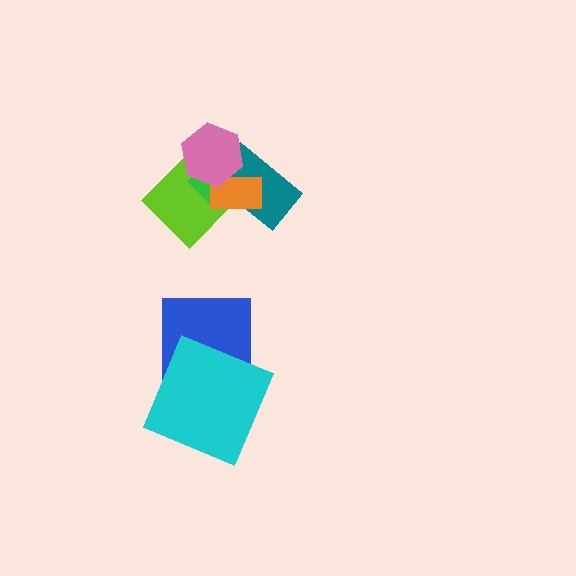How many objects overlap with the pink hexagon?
4 objects overlap with the pink hexagon.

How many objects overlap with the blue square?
1 object overlaps with the blue square.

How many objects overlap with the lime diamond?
4 objects overlap with the lime diamond.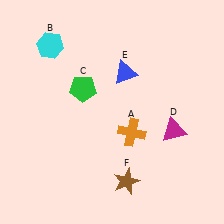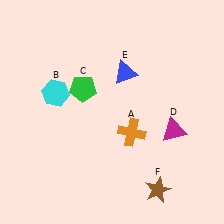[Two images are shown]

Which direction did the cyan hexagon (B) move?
The cyan hexagon (B) moved down.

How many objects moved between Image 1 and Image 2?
2 objects moved between the two images.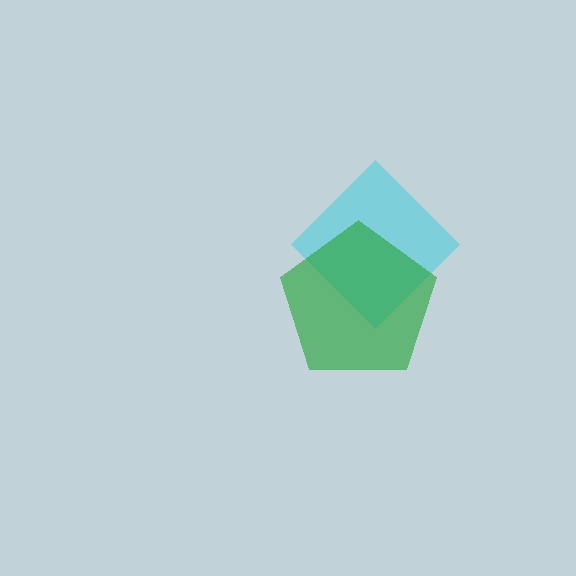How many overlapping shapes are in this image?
There are 2 overlapping shapes in the image.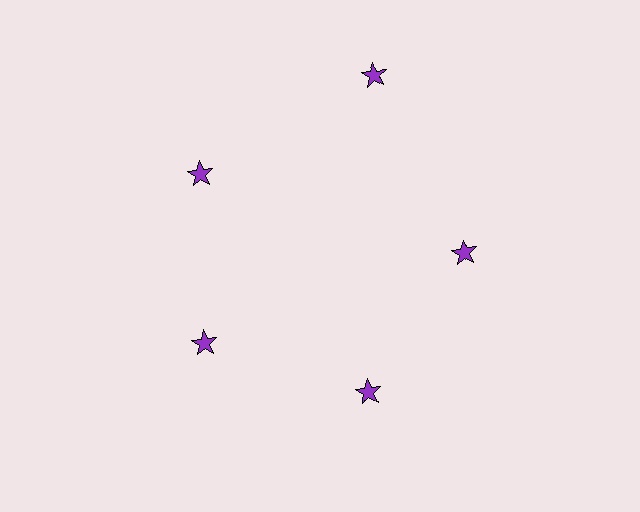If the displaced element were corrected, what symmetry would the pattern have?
It would have 5-fold rotational symmetry — the pattern would map onto itself every 72 degrees.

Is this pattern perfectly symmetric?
No. The 5 purple stars are arranged in a ring, but one element near the 1 o'clock position is pushed outward from the center, breaking the 5-fold rotational symmetry.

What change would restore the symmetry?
The symmetry would be restored by moving it inward, back onto the ring so that all 5 stars sit at equal angles and equal distance from the center.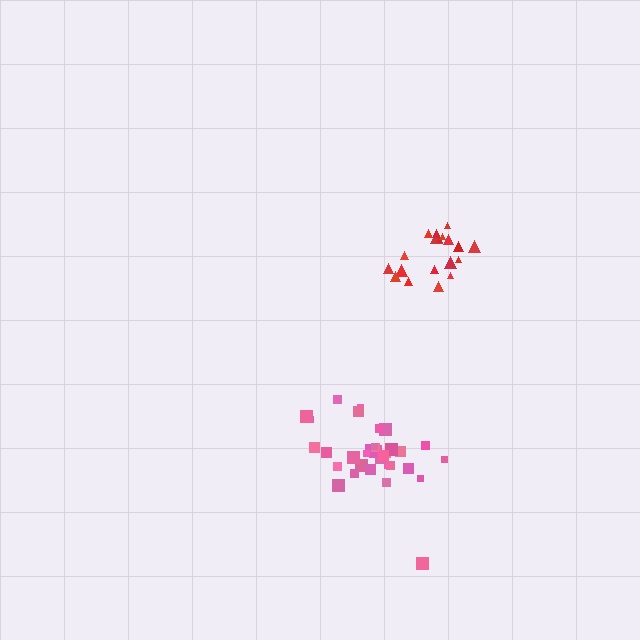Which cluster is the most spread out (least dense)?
Pink.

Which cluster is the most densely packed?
Red.